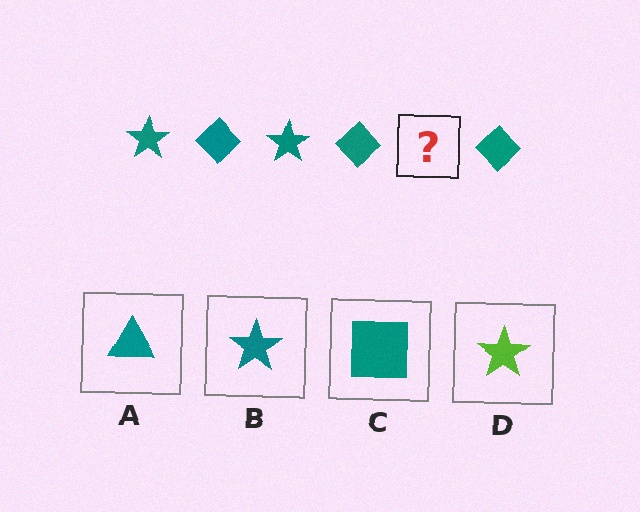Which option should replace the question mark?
Option B.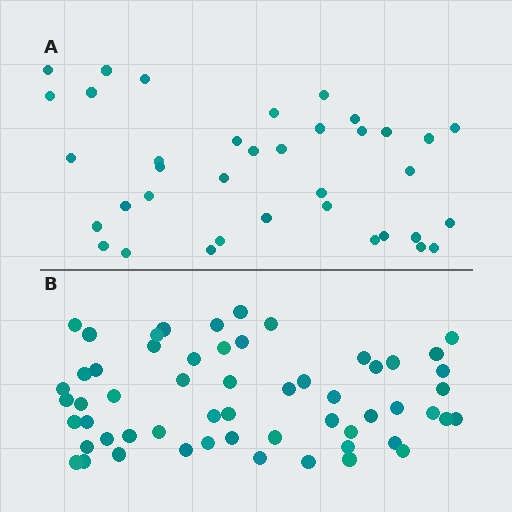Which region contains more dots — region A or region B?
Region B (the bottom region) has more dots.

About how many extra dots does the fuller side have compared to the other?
Region B has approximately 20 more dots than region A.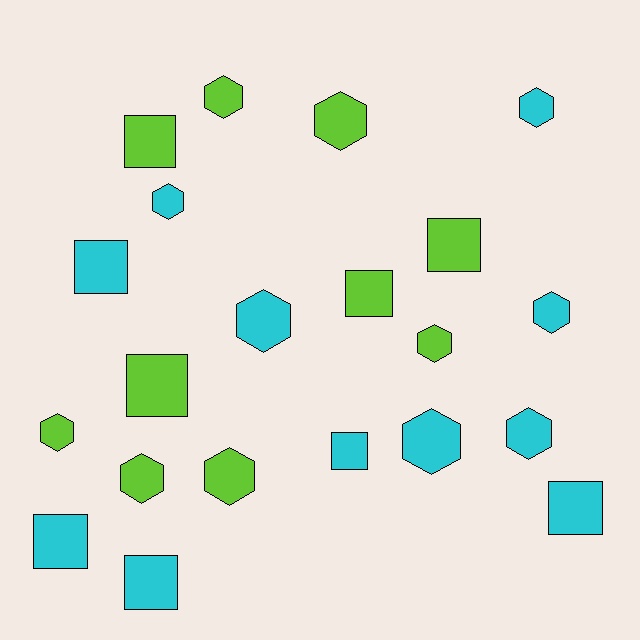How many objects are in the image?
There are 21 objects.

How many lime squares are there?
There are 4 lime squares.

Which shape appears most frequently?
Hexagon, with 12 objects.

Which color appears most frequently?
Cyan, with 11 objects.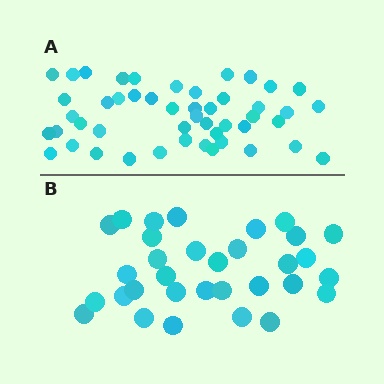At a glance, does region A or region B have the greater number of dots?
Region A (the top region) has more dots.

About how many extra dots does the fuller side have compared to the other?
Region A has approximately 15 more dots than region B.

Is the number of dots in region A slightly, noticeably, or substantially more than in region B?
Region A has substantially more. The ratio is roughly 1.5 to 1.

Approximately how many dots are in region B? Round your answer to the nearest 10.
About 30 dots. (The exact count is 32, which rounds to 30.)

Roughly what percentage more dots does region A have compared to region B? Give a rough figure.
About 50% more.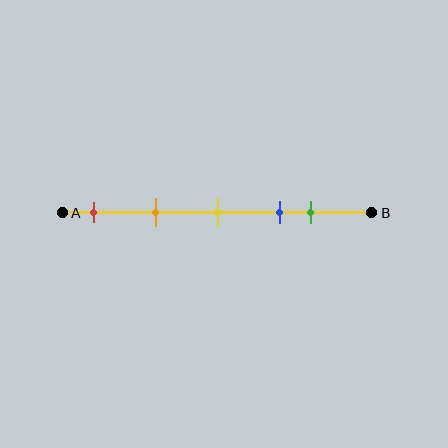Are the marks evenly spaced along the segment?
No, the marks are not evenly spaced.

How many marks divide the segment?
There are 5 marks dividing the segment.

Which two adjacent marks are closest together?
The blue and green marks are the closest adjacent pair.